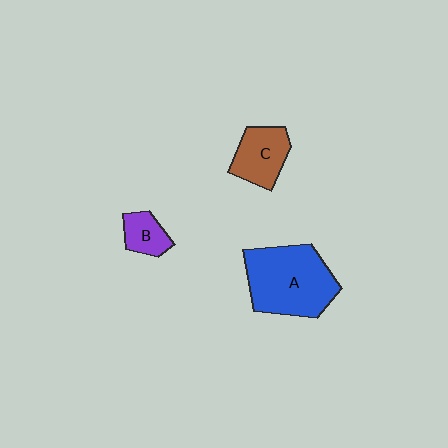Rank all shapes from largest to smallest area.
From largest to smallest: A (blue), C (brown), B (purple).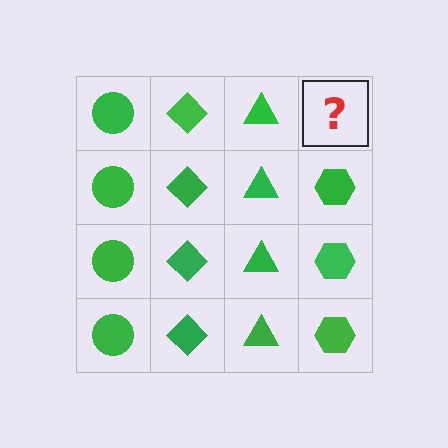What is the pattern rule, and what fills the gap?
The rule is that each column has a consistent shape. The gap should be filled with a green hexagon.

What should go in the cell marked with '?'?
The missing cell should contain a green hexagon.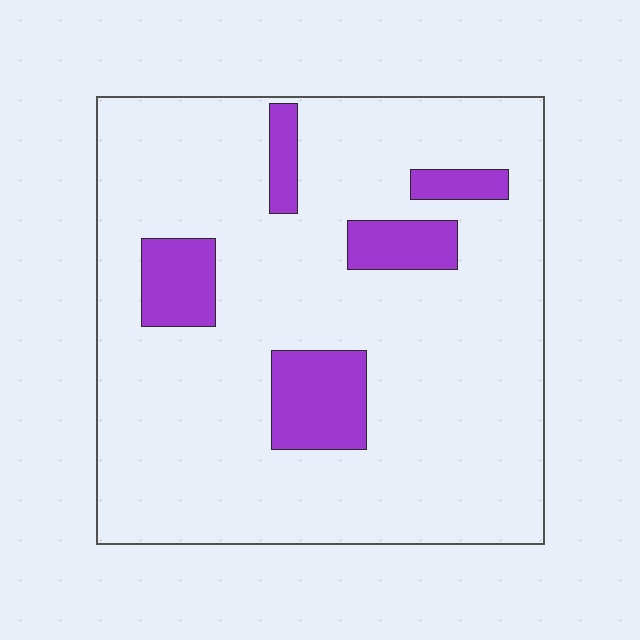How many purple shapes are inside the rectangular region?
5.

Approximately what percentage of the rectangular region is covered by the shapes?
Approximately 15%.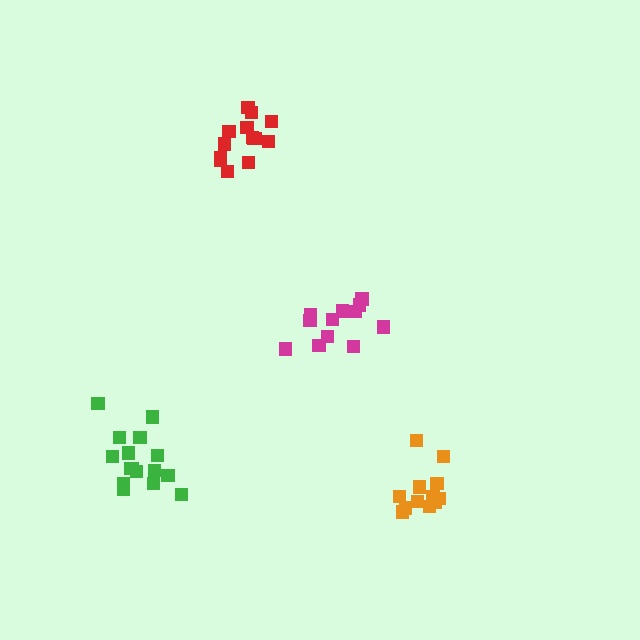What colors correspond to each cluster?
The clusters are colored: magenta, green, orange, red.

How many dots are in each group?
Group 1: 12 dots, Group 2: 16 dots, Group 3: 13 dots, Group 4: 14 dots (55 total).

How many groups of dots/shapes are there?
There are 4 groups.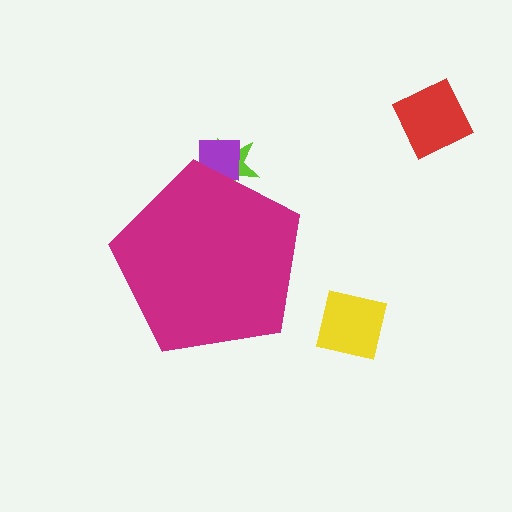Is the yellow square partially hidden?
No, the yellow square is fully visible.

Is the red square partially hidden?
No, the red square is fully visible.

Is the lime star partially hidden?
Yes, the lime star is partially hidden behind the magenta pentagon.